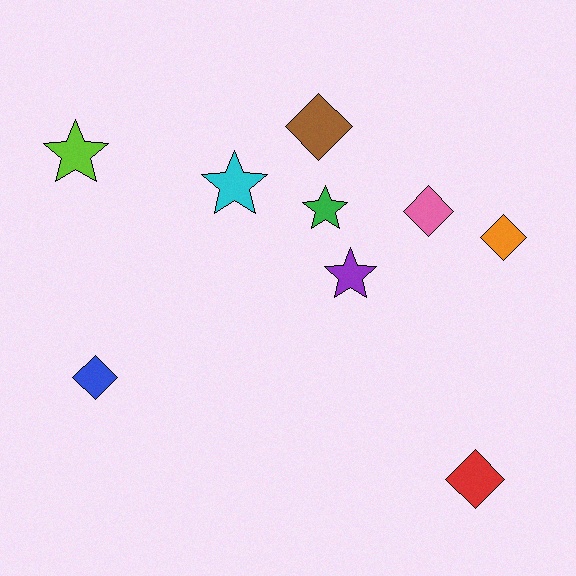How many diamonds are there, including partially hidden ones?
There are 5 diamonds.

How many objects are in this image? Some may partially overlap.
There are 9 objects.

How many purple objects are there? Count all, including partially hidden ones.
There is 1 purple object.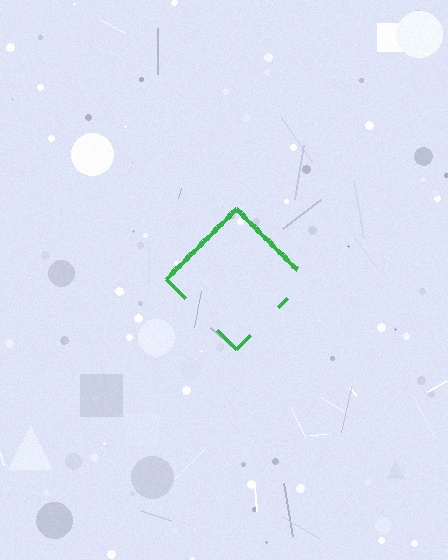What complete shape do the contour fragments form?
The contour fragments form a diamond.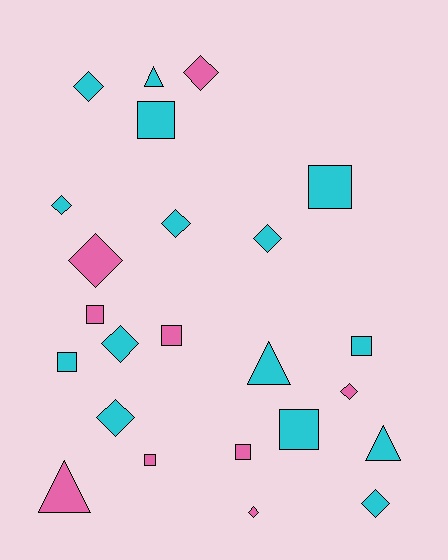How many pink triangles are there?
There is 1 pink triangle.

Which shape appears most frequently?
Diamond, with 11 objects.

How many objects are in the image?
There are 24 objects.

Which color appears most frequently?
Cyan, with 15 objects.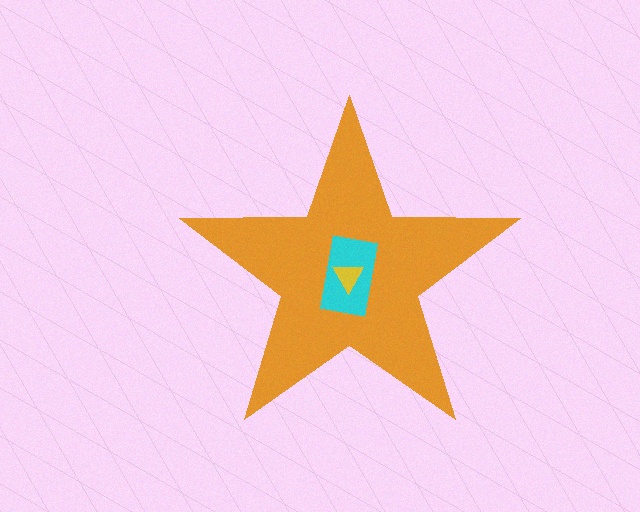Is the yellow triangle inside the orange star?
Yes.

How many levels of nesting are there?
3.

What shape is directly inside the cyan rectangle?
The yellow triangle.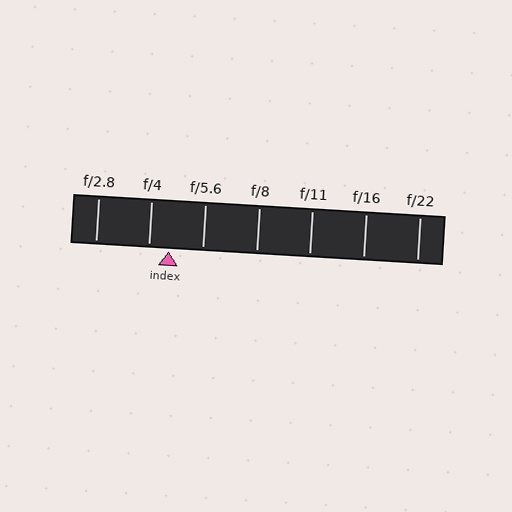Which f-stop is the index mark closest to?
The index mark is closest to f/4.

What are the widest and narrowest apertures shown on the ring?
The widest aperture shown is f/2.8 and the narrowest is f/22.